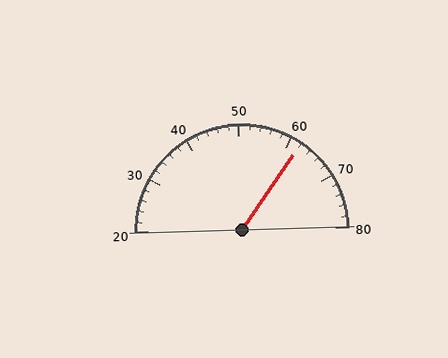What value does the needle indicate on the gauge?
The needle indicates approximately 62.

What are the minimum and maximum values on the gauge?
The gauge ranges from 20 to 80.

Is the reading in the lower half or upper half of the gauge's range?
The reading is in the upper half of the range (20 to 80).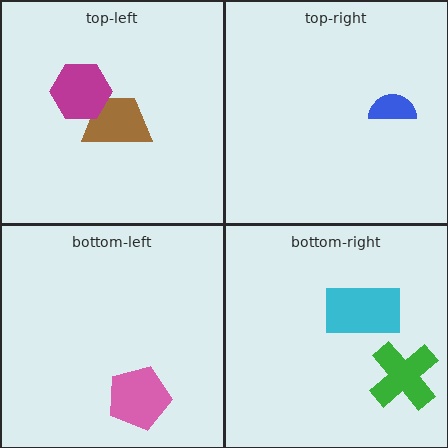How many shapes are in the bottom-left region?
1.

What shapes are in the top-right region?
The blue semicircle.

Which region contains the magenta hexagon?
The top-left region.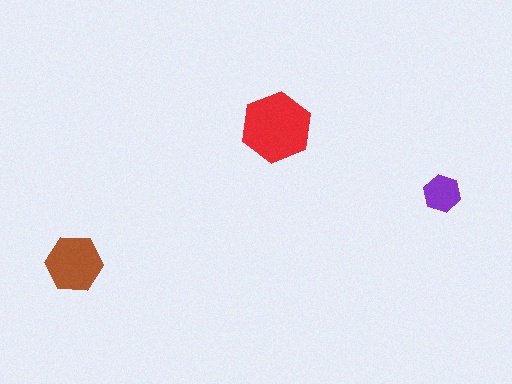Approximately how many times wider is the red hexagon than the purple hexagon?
About 2 times wider.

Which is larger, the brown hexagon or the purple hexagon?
The brown one.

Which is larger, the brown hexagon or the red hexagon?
The red one.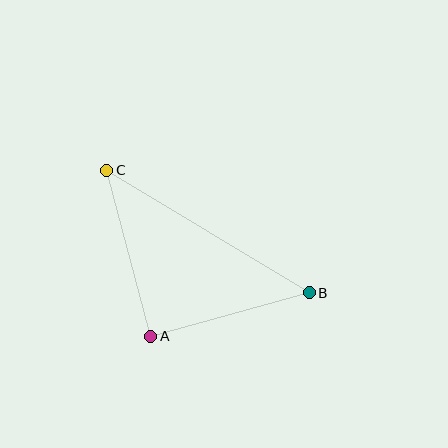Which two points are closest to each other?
Points A and B are closest to each other.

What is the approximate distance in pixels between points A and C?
The distance between A and C is approximately 171 pixels.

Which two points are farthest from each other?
Points B and C are farthest from each other.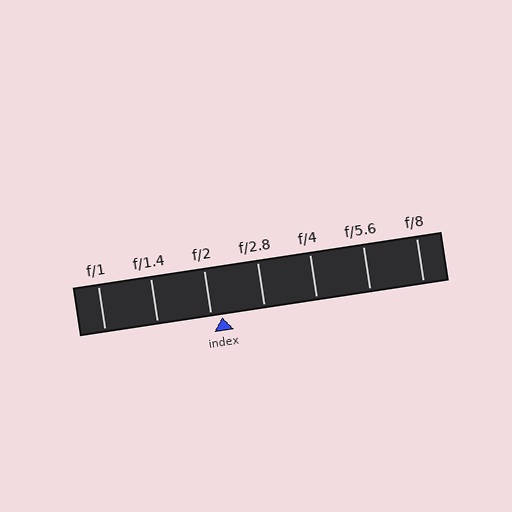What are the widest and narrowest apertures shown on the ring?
The widest aperture shown is f/1 and the narrowest is f/8.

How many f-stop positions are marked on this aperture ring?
There are 7 f-stop positions marked.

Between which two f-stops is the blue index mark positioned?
The index mark is between f/2 and f/2.8.